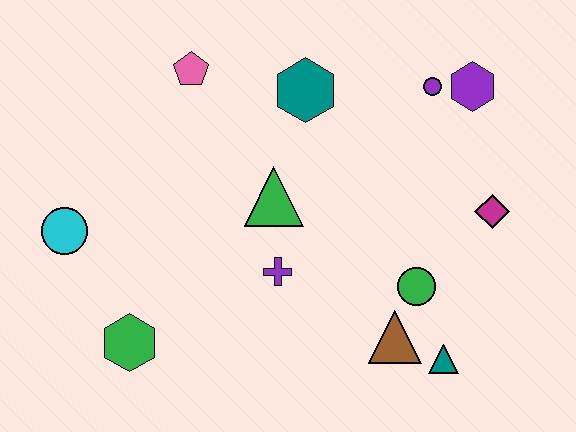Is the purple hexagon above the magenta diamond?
Yes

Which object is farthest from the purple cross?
The purple hexagon is farthest from the purple cross.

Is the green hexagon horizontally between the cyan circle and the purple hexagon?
Yes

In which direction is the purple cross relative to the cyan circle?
The purple cross is to the right of the cyan circle.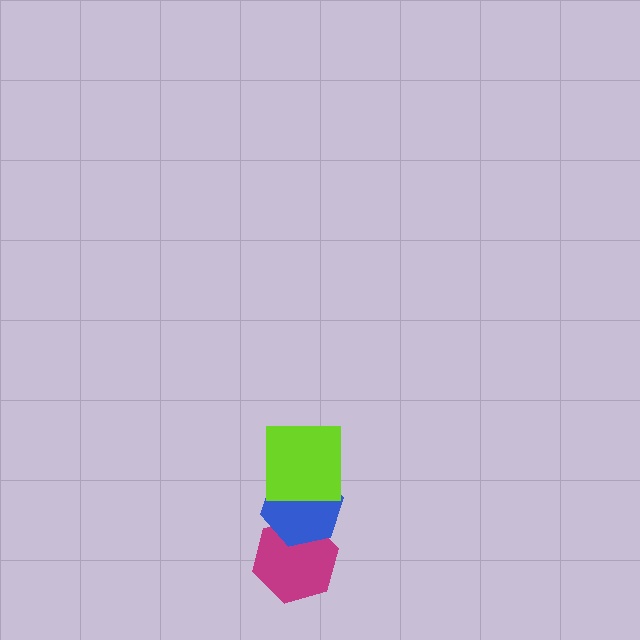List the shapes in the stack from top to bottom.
From top to bottom: the lime square, the blue hexagon, the magenta hexagon.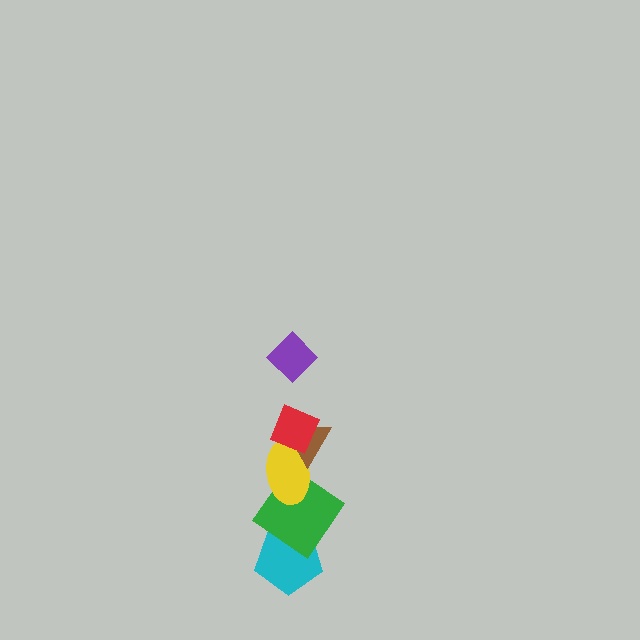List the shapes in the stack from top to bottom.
From top to bottom: the purple diamond, the red diamond, the brown triangle, the yellow ellipse, the green diamond, the cyan pentagon.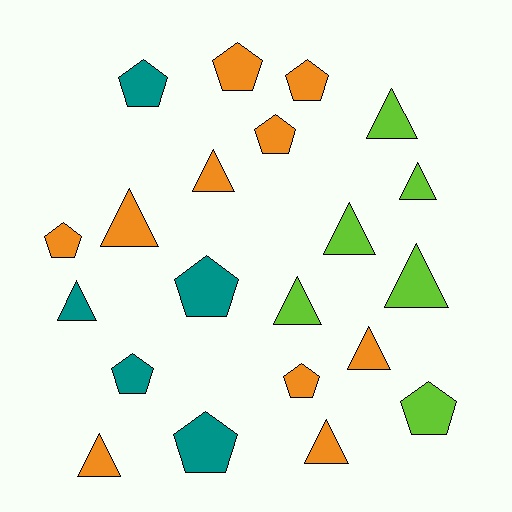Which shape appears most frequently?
Triangle, with 11 objects.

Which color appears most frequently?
Orange, with 10 objects.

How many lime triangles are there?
There are 5 lime triangles.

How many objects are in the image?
There are 21 objects.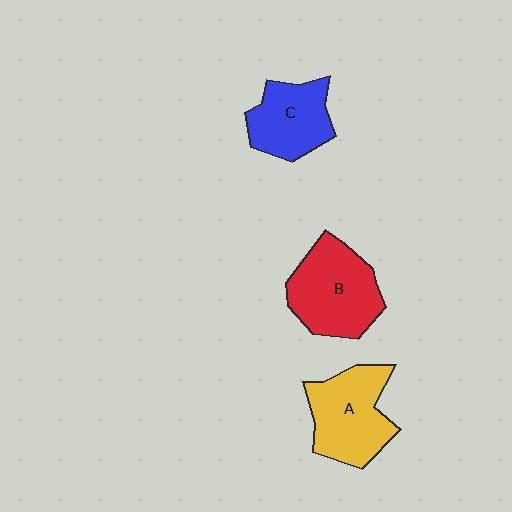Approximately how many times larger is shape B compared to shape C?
Approximately 1.3 times.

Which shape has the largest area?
Shape B (red).